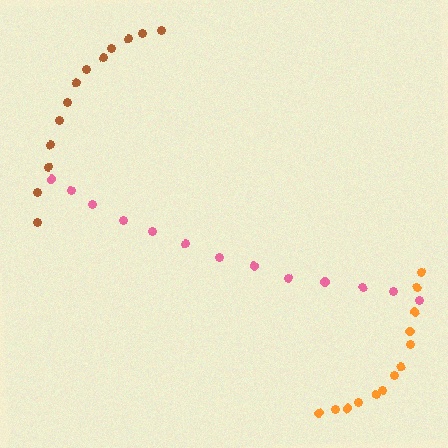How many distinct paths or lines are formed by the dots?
There are 3 distinct paths.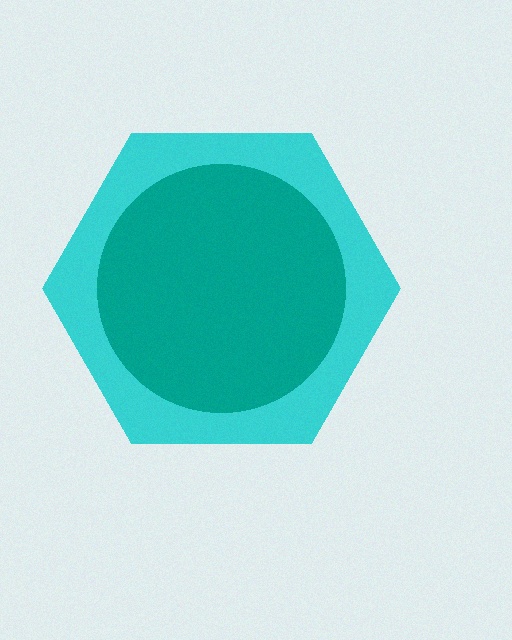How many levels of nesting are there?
2.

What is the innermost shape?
The teal circle.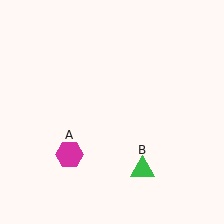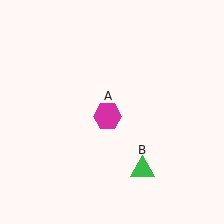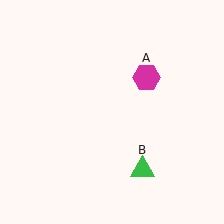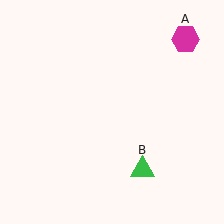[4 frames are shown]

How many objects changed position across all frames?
1 object changed position: magenta hexagon (object A).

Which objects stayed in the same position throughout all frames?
Green triangle (object B) remained stationary.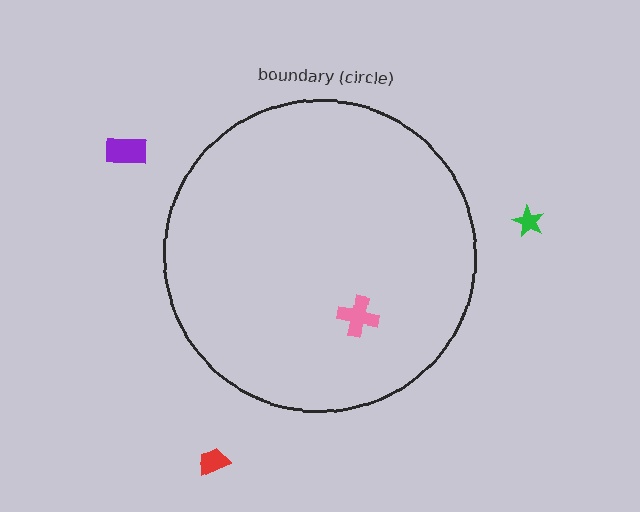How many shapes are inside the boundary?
1 inside, 3 outside.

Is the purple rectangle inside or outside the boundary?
Outside.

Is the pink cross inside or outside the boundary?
Inside.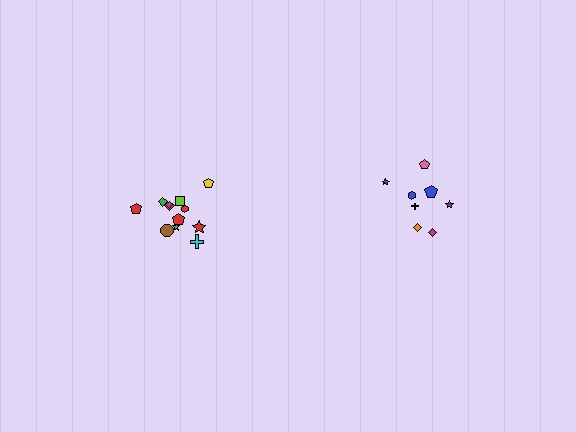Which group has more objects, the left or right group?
The left group.